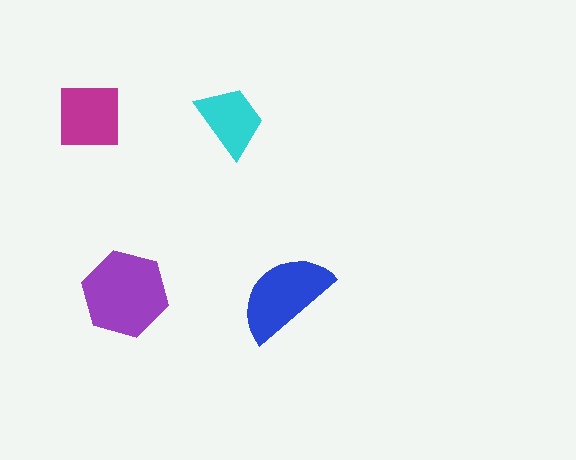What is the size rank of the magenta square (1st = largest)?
3rd.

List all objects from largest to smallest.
The purple hexagon, the blue semicircle, the magenta square, the cyan trapezoid.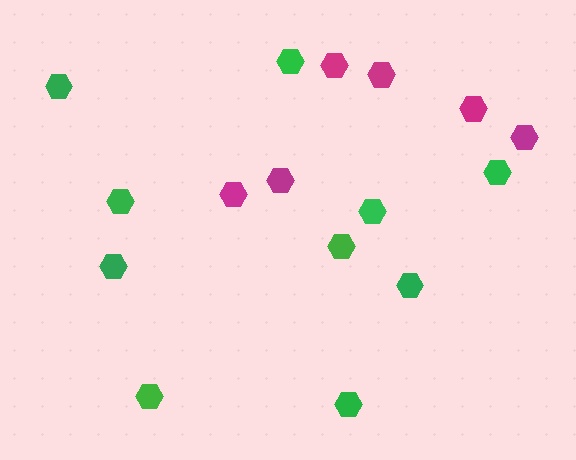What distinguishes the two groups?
There are 2 groups: one group of green hexagons (10) and one group of magenta hexagons (6).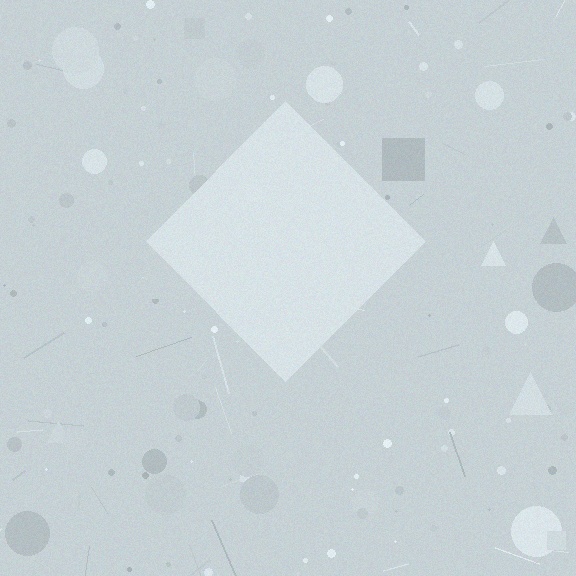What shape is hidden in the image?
A diamond is hidden in the image.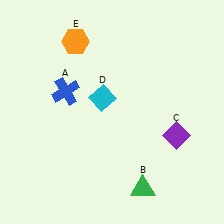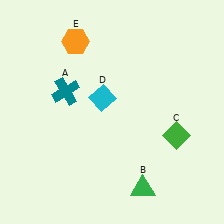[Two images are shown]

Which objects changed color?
A changed from blue to teal. C changed from purple to green.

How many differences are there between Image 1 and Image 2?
There are 2 differences between the two images.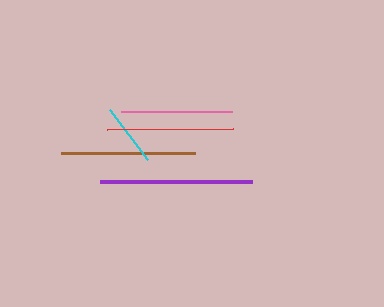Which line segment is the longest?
The purple line is the longest at approximately 152 pixels.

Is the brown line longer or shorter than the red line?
The brown line is longer than the red line.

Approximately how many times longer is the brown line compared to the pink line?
The brown line is approximately 1.2 times the length of the pink line.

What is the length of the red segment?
The red segment is approximately 127 pixels long.